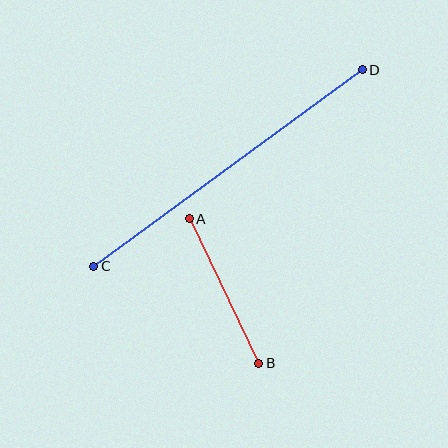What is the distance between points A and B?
The distance is approximately 160 pixels.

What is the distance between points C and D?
The distance is approximately 333 pixels.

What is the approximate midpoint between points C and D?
The midpoint is at approximately (228, 168) pixels.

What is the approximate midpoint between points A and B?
The midpoint is at approximately (224, 291) pixels.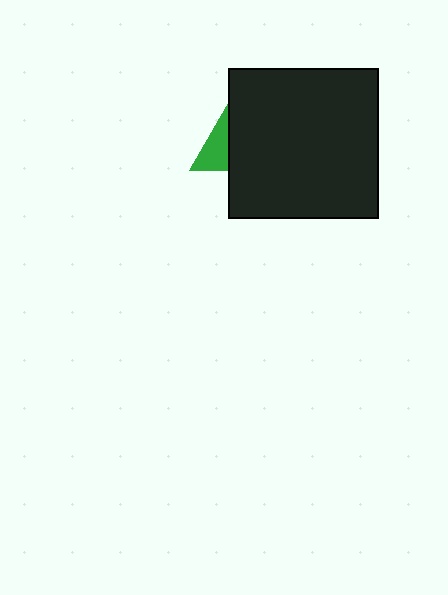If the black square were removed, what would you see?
You would see the complete green triangle.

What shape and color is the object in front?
The object in front is a black square.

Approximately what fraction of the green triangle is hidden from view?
Roughly 68% of the green triangle is hidden behind the black square.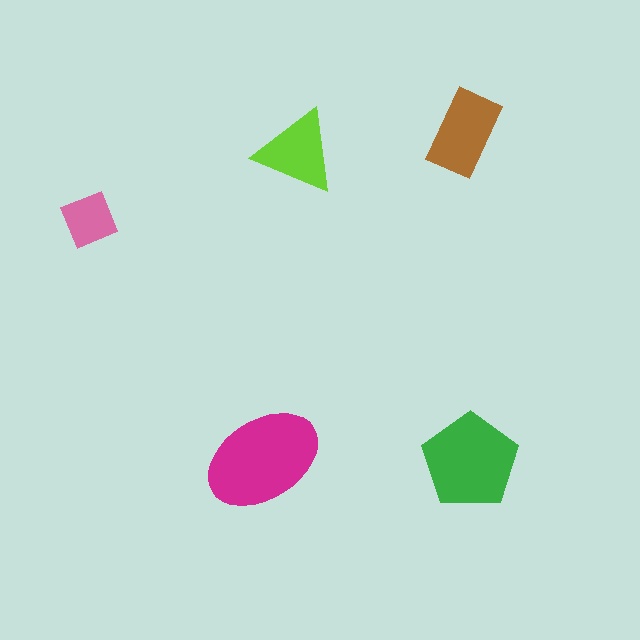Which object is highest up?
The brown rectangle is topmost.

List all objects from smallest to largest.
The pink diamond, the lime triangle, the brown rectangle, the green pentagon, the magenta ellipse.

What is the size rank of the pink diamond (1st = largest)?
5th.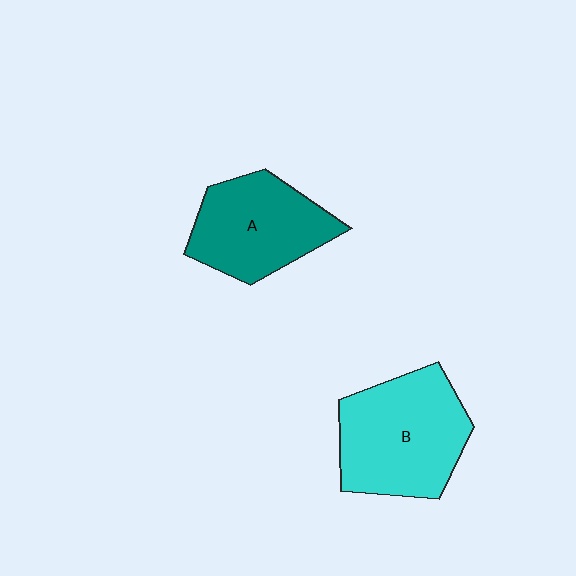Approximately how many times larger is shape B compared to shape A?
Approximately 1.2 times.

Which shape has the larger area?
Shape B (cyan).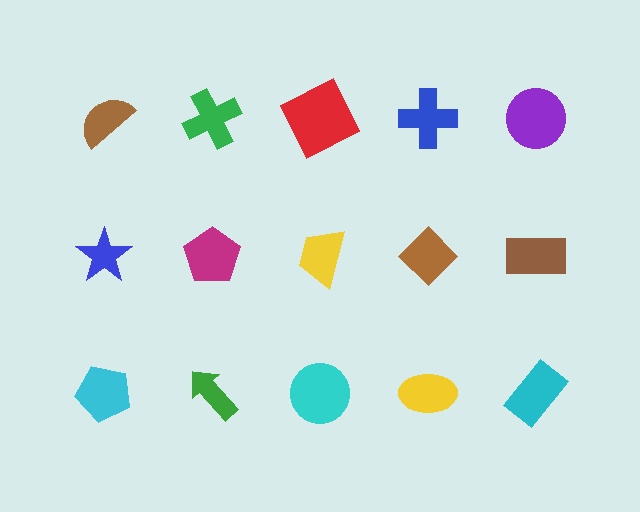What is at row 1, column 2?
A green cross.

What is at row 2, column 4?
A brown diamond.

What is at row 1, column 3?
A red square.